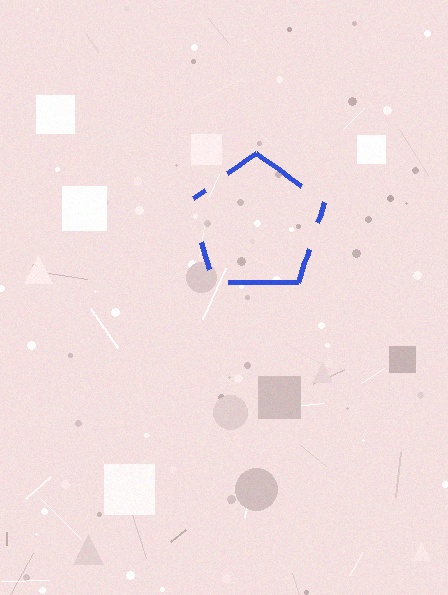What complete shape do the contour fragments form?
The contour fragments form a pentagon.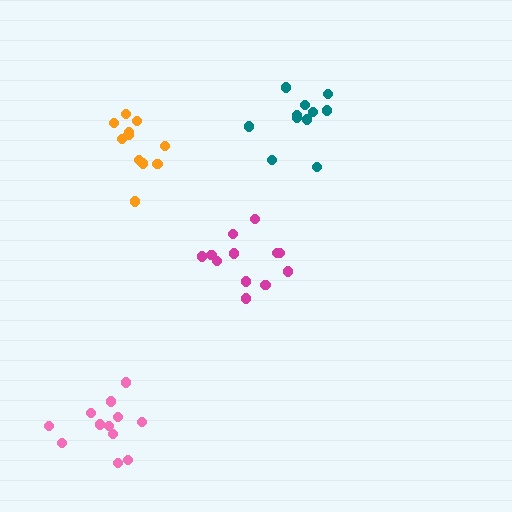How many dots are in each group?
Group 1: 12 dots, Group 2: 12 dots, Group 3: 11 dots, Group 4: 11 dots (46 total).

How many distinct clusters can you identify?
There are 4 distinct clusters.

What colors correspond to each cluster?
The clusters are colored: pink, magenta, teal, orange.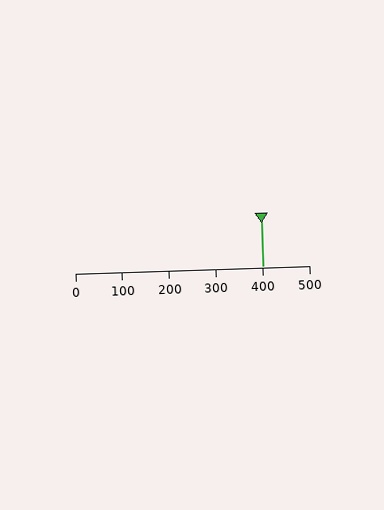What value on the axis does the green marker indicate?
The marker indicates approximately 400.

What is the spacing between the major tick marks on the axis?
The major ticks are spaced 100 apart.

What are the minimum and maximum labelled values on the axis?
The axis runs from 0 to 500.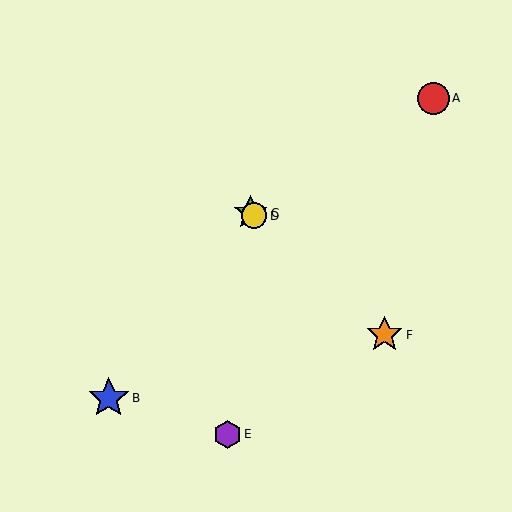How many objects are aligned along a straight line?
3 objects (C, D, F) are aligned along a straight line.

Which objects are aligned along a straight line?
Objects C, D, F are aligned along a straight line.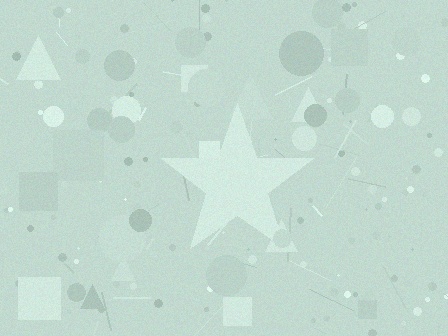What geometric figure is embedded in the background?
A star is embedded in the background.